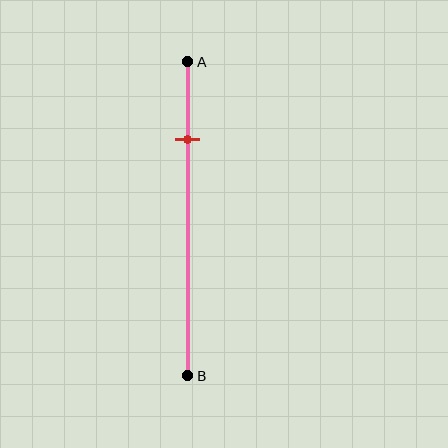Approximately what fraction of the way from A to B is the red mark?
The red mark is approximately 25% of the way from A to B.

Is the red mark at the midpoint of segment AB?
No, the mark is at about 25% from A, not at the 50% midpoint.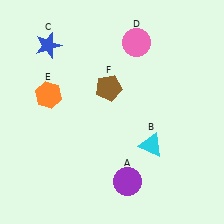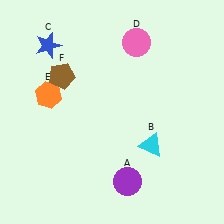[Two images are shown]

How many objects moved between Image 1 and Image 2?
1 object moved between the two images.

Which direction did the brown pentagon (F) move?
The brown pentagon (F) moved left.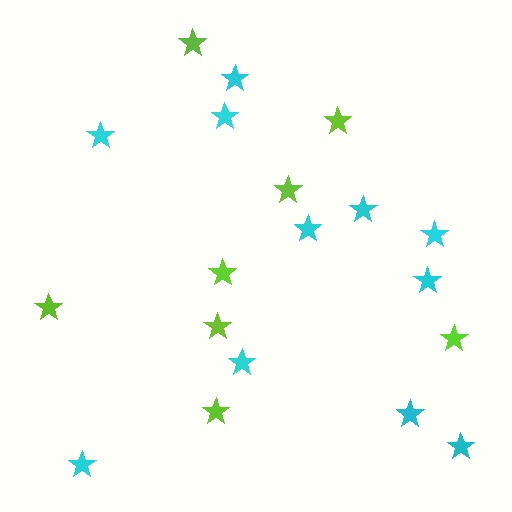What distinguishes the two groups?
There are 2 groups: one group of lime stars (8) and one group of cyan stars (11).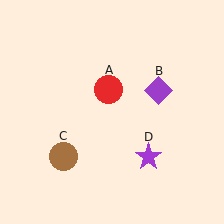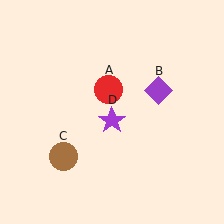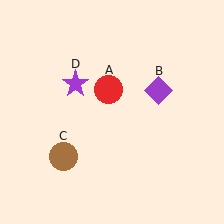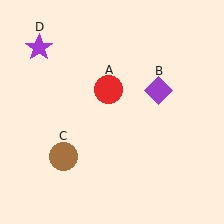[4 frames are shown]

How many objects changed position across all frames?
1 object changed position: purple star (object D).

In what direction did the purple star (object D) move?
The purple star (object D) moved up and to the left.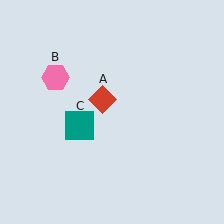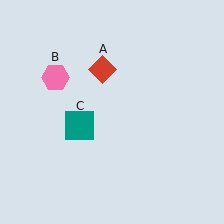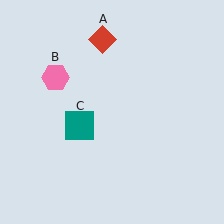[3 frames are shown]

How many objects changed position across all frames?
1 object changed position: red diamond (object A).